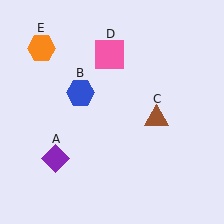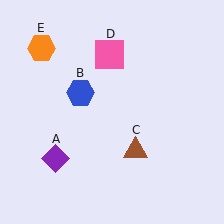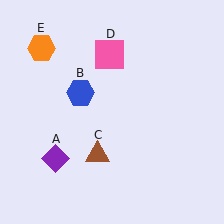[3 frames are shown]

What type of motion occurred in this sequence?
The brown triangle (object C) rotated clockwise around the center of the scene.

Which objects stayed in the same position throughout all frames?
Purple diamond (object A) and blue hexagon (object B) and pink square (object D) and orange hexagon (object E) remained stationary.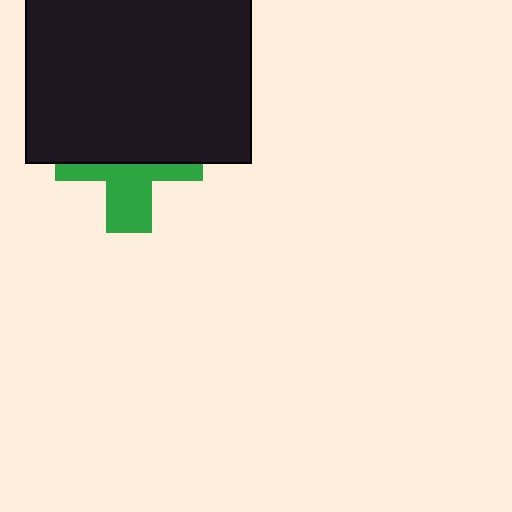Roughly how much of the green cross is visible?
A small part of it is visible (roughly 44%).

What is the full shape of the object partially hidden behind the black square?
The partially hidden object is a green cross.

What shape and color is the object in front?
The object in front is a black square.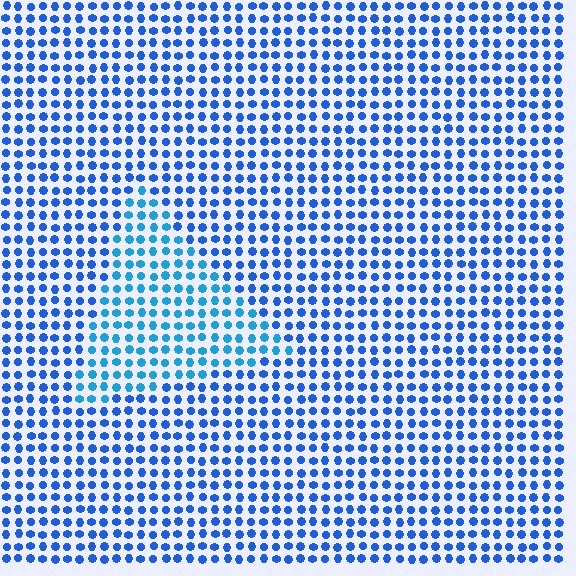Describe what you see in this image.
The image is filled with small blue elements in a uniform arrangement. A triangle-shaped region is visible where the elements are tinted to a slightly different hue, forming a subtle color boundary.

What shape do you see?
I see a triangle.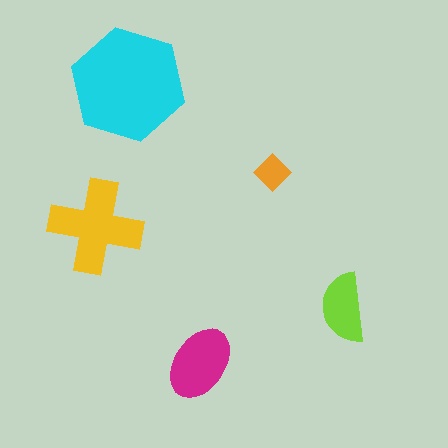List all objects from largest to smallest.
The cyan hexagon, the yellow cross, the magenta ellipse, the lime semicircle, the orange diamond.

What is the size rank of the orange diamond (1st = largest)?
5th.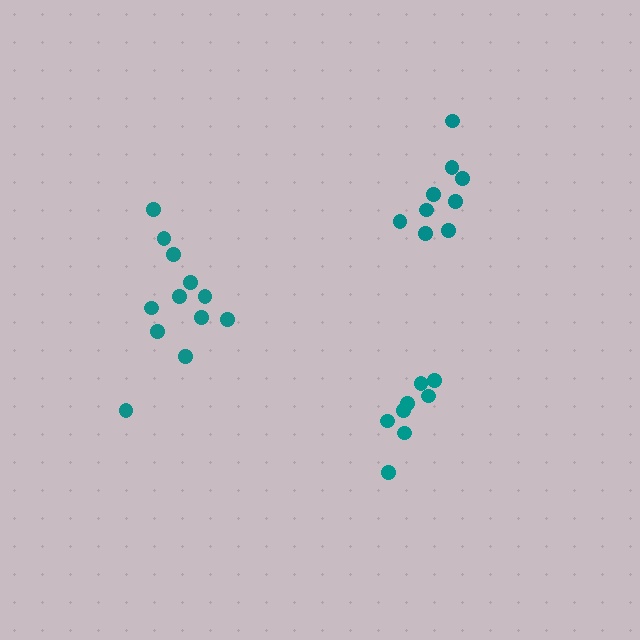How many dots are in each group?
Group 1: 8 dots, Group 2: 12 dots, Group 3: 9 dots (29 total).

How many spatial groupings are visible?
There are 3 spatial groupings.